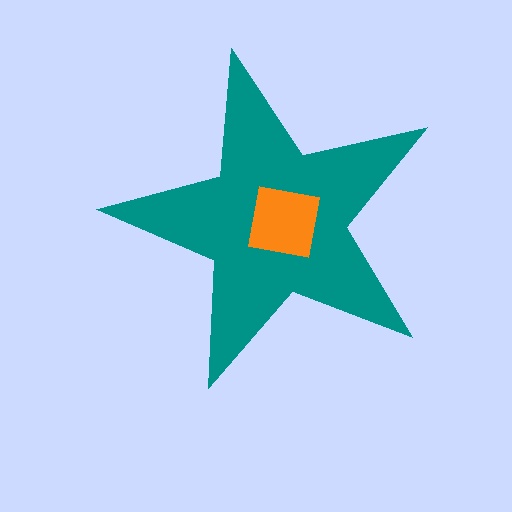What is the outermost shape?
The teal star.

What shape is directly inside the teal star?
The orange square.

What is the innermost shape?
The orange square.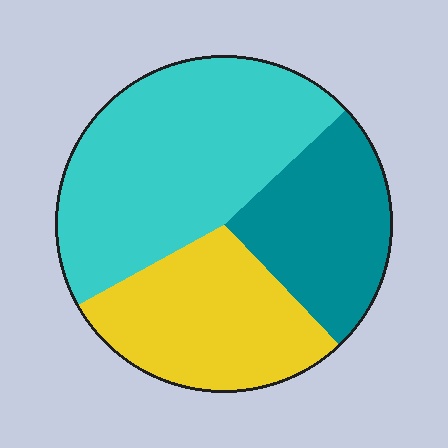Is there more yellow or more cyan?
Cyan.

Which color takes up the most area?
Cyan, at roughly 45%.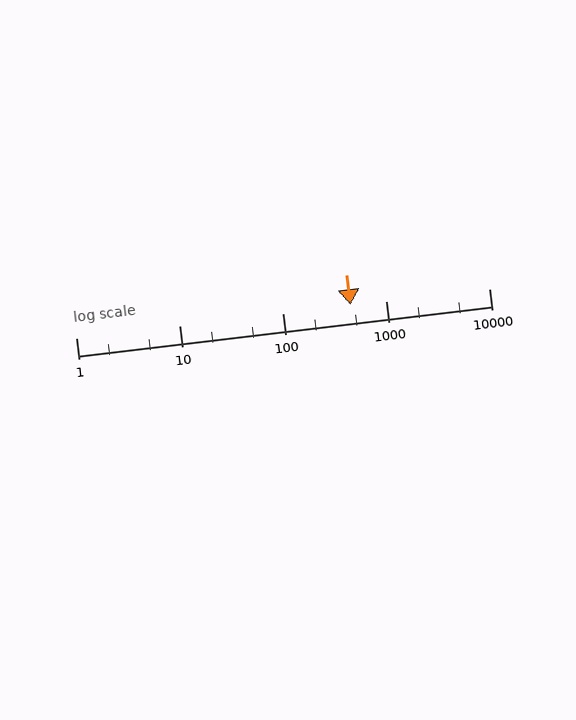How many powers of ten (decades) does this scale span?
The scale spans 4 decades, from 1 to 10000.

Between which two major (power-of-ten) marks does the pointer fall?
The pointer is between 100 and 1000.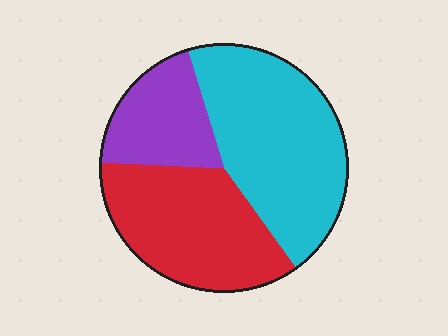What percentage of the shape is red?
Red takes up about three eighths (3/8) of the shape.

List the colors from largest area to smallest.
From largest to smallest: cyan, red, purple.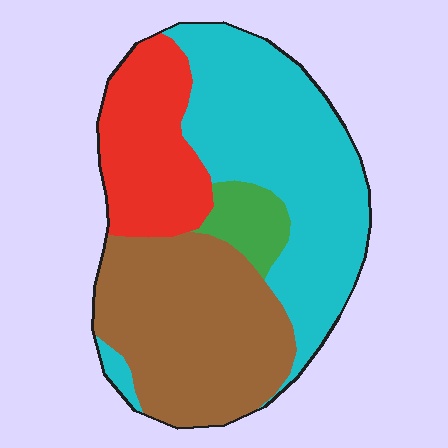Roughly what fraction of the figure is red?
Red takes up between a sixth and a third of the figure.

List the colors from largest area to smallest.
From largest to smallest: cyan, brown, red, green.